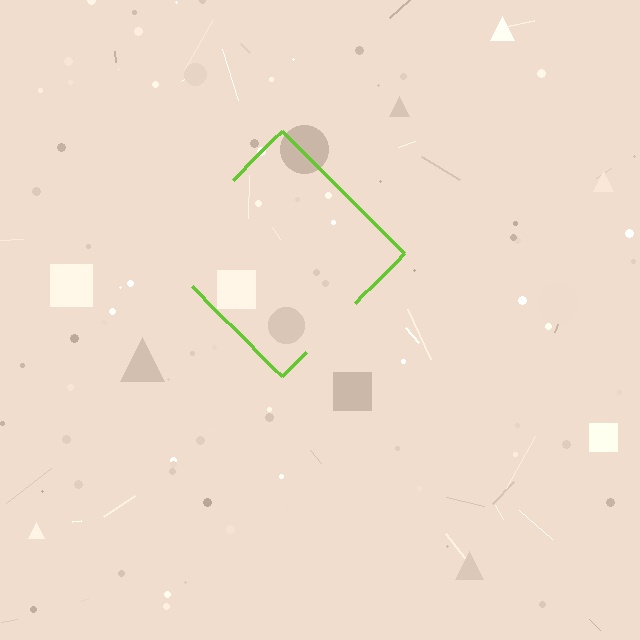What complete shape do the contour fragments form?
The contour fragments form a diamond.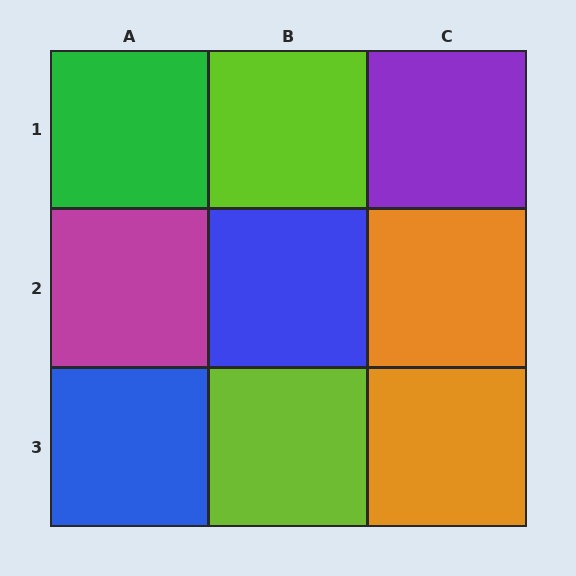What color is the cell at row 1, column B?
Lime.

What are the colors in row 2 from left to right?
Magenta, blue, orange.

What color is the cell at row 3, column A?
Blue.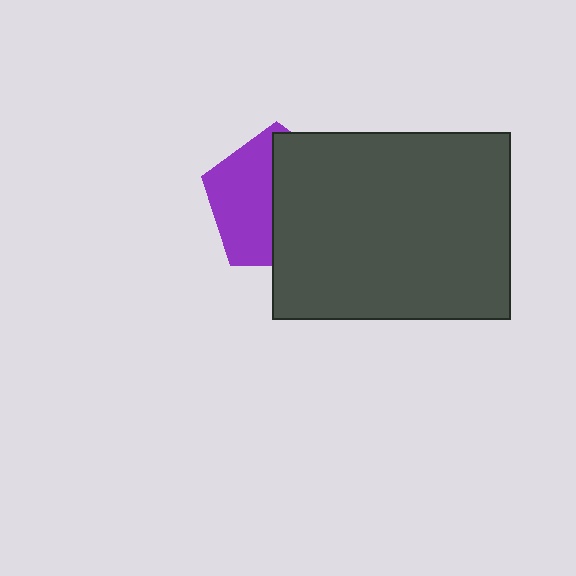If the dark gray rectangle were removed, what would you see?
You would see the complete purple pentagon.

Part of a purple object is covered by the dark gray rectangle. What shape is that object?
It is a pentagon.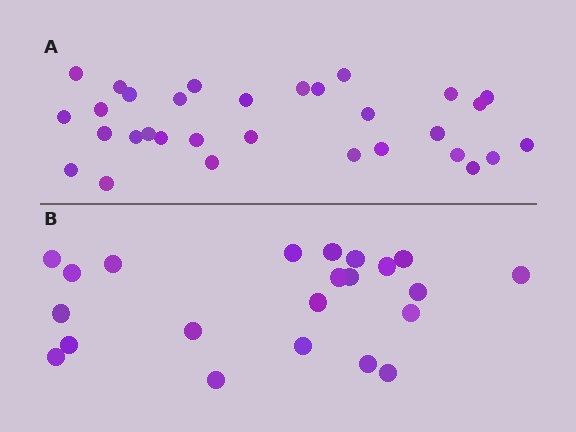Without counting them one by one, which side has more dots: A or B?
Region A (the top region) has more dots.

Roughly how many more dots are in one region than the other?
Region A has roughly 8 or so more dots than region B.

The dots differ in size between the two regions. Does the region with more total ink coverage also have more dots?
No. Region B has more total ink coverage because its dots are larger, but region A actually contains more individual dots. Total area can be misleading — the number of items is what matters here.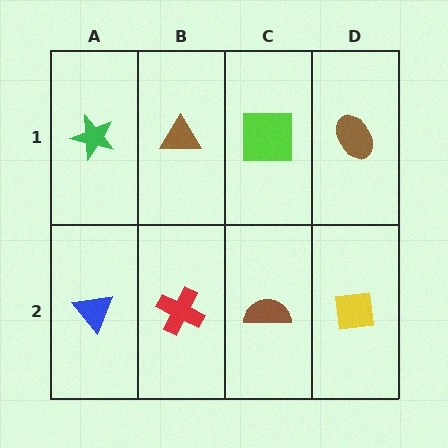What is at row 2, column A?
A blue triangle.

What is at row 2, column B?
A red cross.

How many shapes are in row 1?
4 shapes.